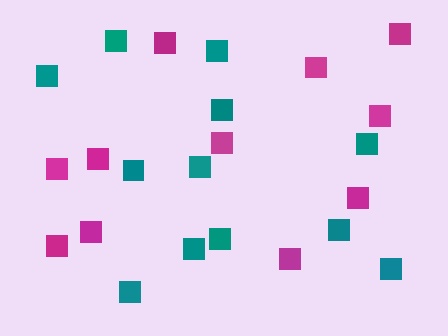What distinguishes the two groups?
There are 2 groups: one group of magenta squares (11) and one group of teal squares (12).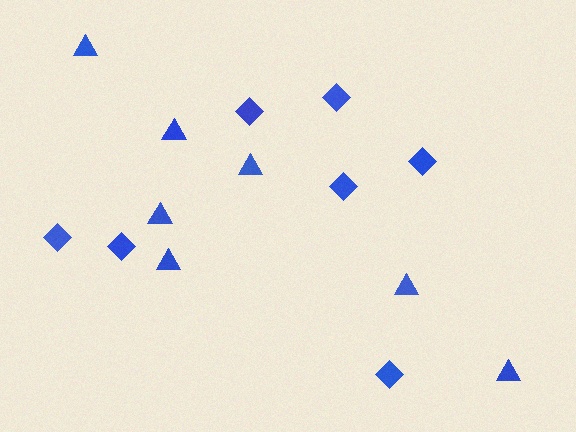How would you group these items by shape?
There are 2 groups: one group of triangles (7) and one group of diamonds (7).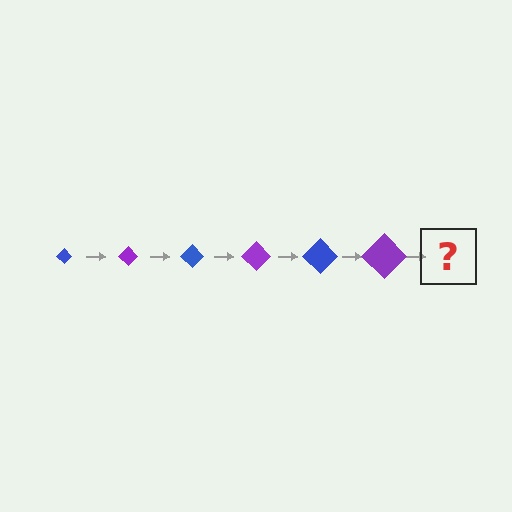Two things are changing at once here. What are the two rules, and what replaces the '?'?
The two rules are that the diamond grows larger each step and the color cycles through blue and purple. The '?' should be a blue diamond, larger than the previous one.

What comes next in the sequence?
The next element should be a blue diamond, larger than the previous one.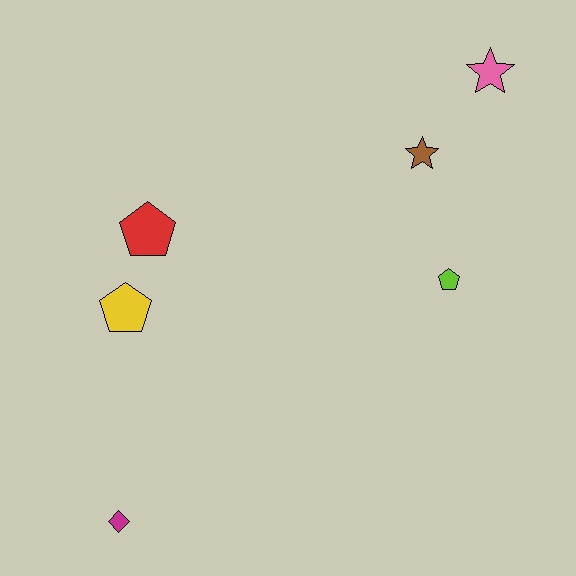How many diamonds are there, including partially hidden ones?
There is 1 diamond.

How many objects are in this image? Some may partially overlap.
There are 6 objects.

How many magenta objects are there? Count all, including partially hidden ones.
There is 1 magenta object.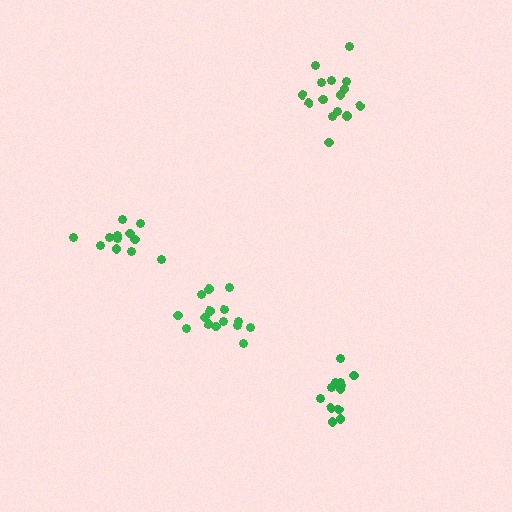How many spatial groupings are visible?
There are 4 spatial groupings.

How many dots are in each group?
Group 1: 16 dots, Group 2: 12 dots, Group 3: 15 dots, Group 4: 12 dots (55 total).